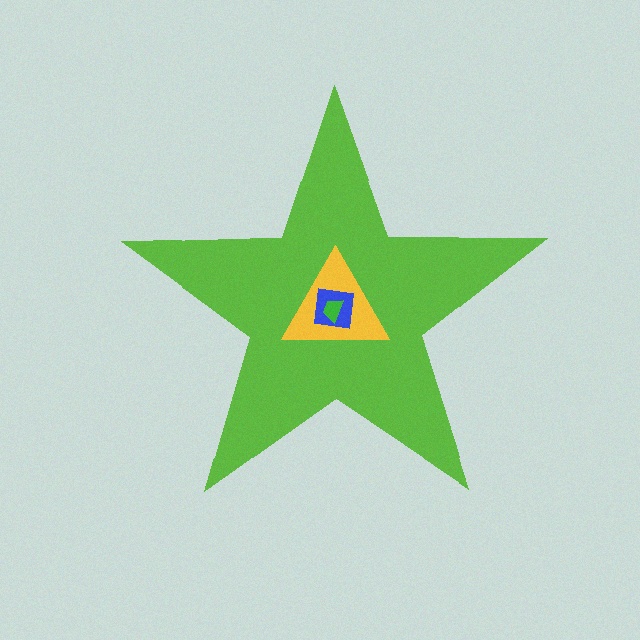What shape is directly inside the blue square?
The green trapezoid.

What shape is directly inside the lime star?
The yellow triangle.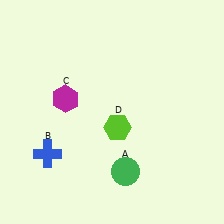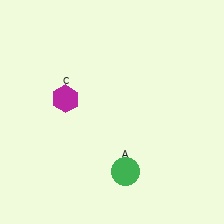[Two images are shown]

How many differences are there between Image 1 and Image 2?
There are 2 differences between the two images.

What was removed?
The lime hexagon (D), the blue cross (B) were removed in Image 2.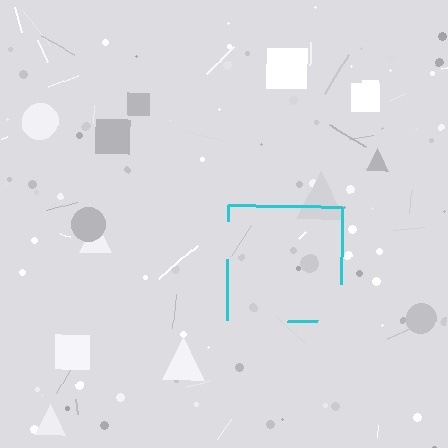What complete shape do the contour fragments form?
The contour fragments form a square.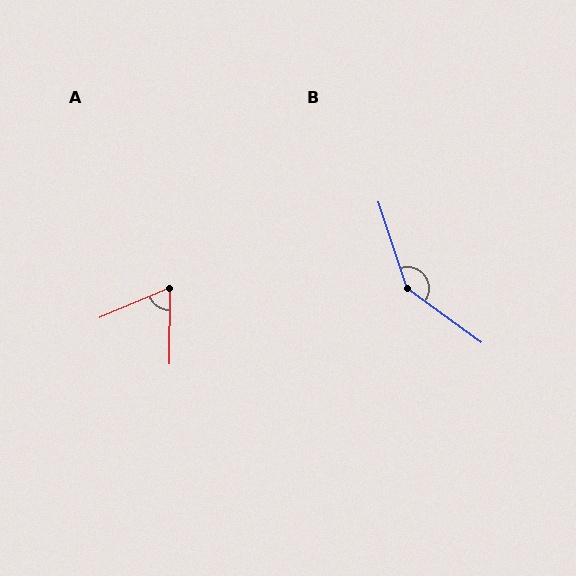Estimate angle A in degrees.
Approximately 67 degrees.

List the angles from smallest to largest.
A (67°), B (144°).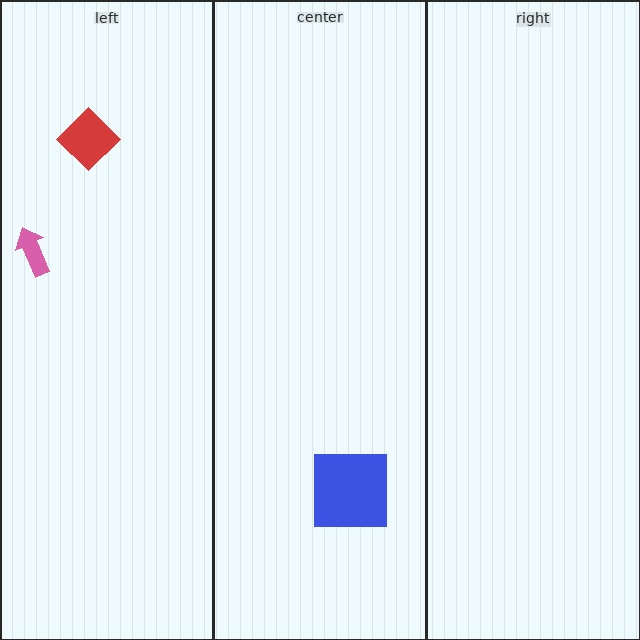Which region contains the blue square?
The center region.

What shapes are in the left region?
The red diamond, the pink arrow.